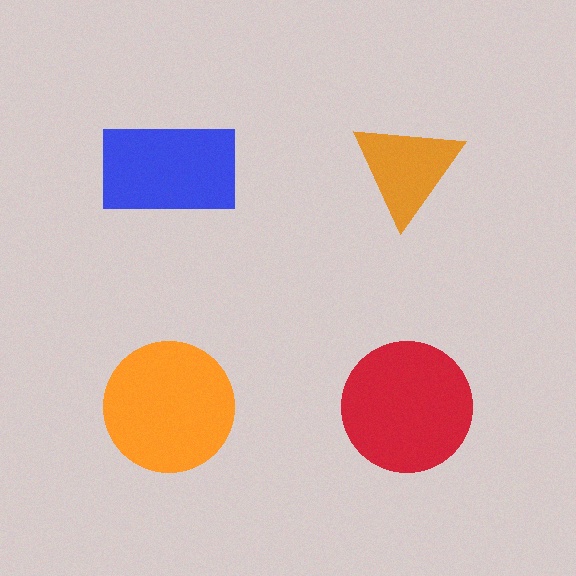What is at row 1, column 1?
A blue rectangle.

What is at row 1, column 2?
An orange triangle.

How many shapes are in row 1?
2 shapes.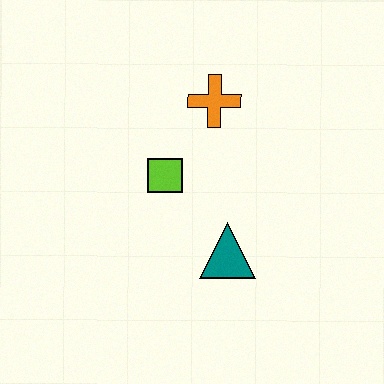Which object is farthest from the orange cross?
The teal triangle is farthest from the orange cross.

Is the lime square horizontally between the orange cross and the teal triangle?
No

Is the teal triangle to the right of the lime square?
Yes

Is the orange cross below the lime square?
No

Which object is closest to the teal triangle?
The lime square is closest to the teal triangle.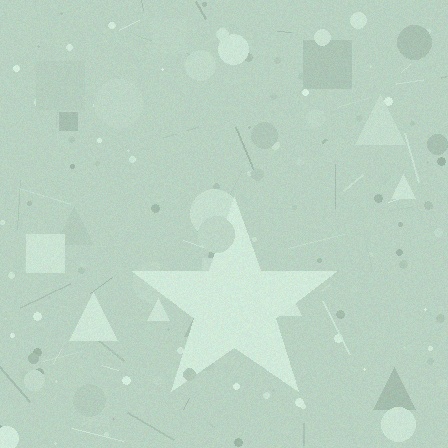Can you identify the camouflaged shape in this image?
The camouflaged shape is a star.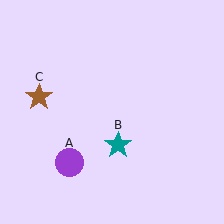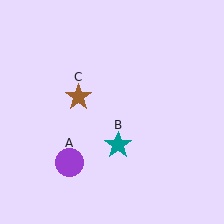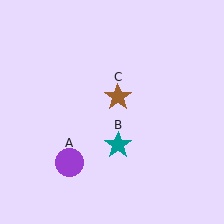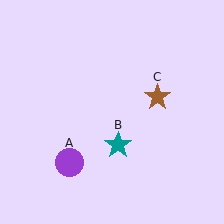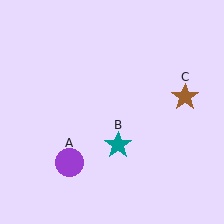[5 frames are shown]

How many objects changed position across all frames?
1 object changed position: brown star (object C).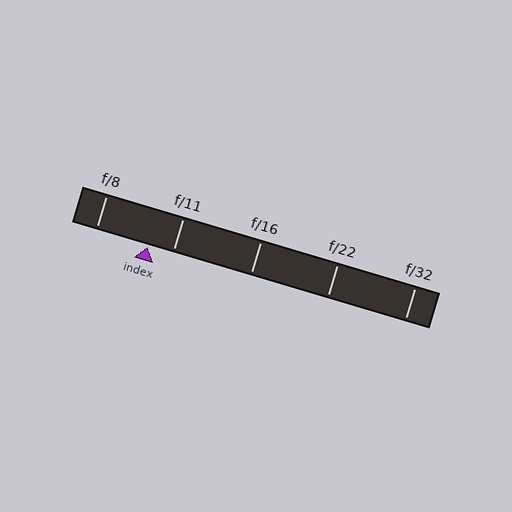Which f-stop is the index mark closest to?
The index mark is closest to f/11.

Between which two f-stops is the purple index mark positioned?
The index mark is between f/8 and f/11.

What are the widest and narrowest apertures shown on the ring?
The widest aperture shown is f/8 and the narrowest is f/32.